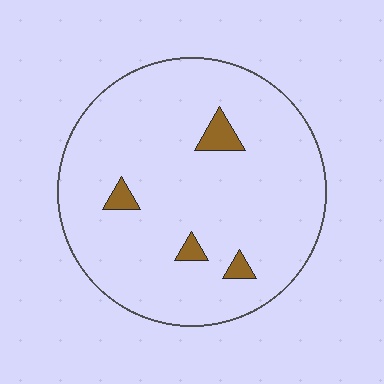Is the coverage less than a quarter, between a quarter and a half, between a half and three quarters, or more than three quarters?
Less than a quarter.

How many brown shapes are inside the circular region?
4.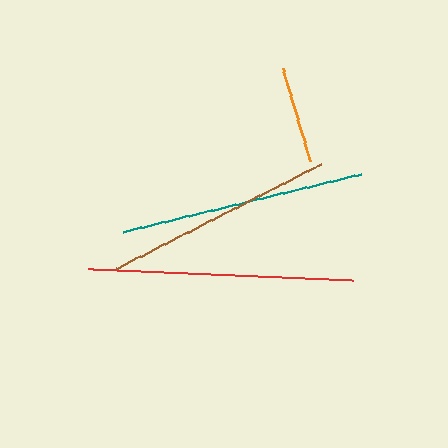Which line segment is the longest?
The red line is the longest at approximately 265 pixels.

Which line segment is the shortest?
The orange line is the shortest at approximately 96 pixels.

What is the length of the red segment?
The red segment is approximately 265 pixels long.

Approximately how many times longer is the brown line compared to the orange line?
The brown line is approximately 2.4 times the length of the orange line.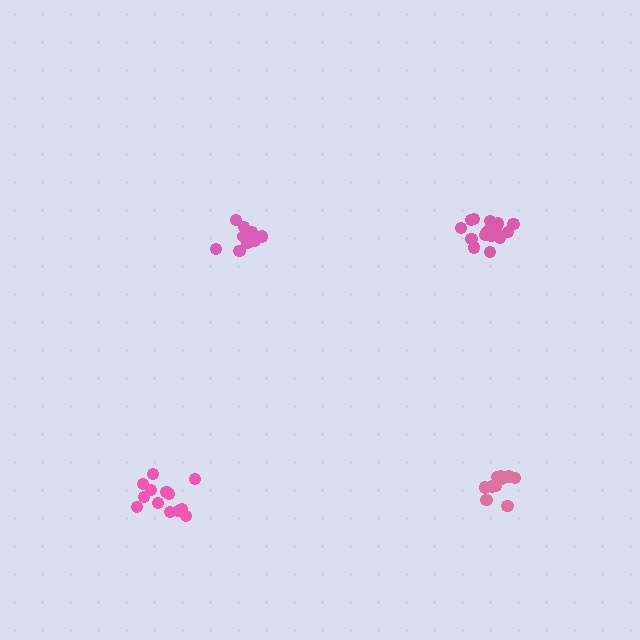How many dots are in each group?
Group 1: 15 dots, Group 2: 13 dots, Group 3: 10 dots, Group 4: 10 dots (48 total).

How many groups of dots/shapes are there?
There are 4 groups.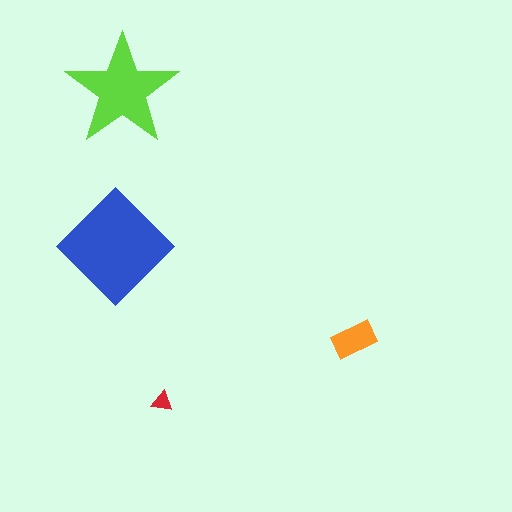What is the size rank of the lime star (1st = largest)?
2nd.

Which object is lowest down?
The red triangle is bottommost.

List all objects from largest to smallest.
The blue diamond, the lime star, the orange rectangle, the red triangle.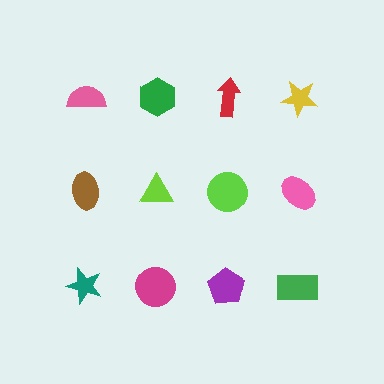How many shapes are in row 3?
4 shapes.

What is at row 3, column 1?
A teal star.